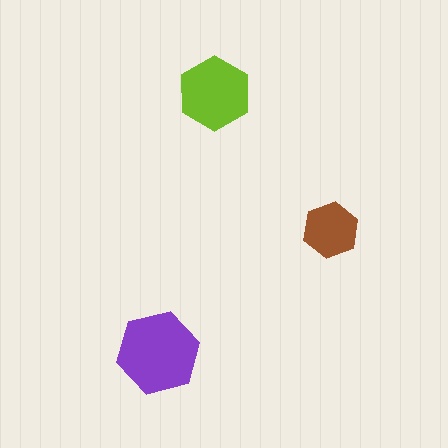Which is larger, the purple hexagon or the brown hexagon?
The purple one.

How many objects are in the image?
There are 3 objects in the image.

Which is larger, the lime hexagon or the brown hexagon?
The lime one.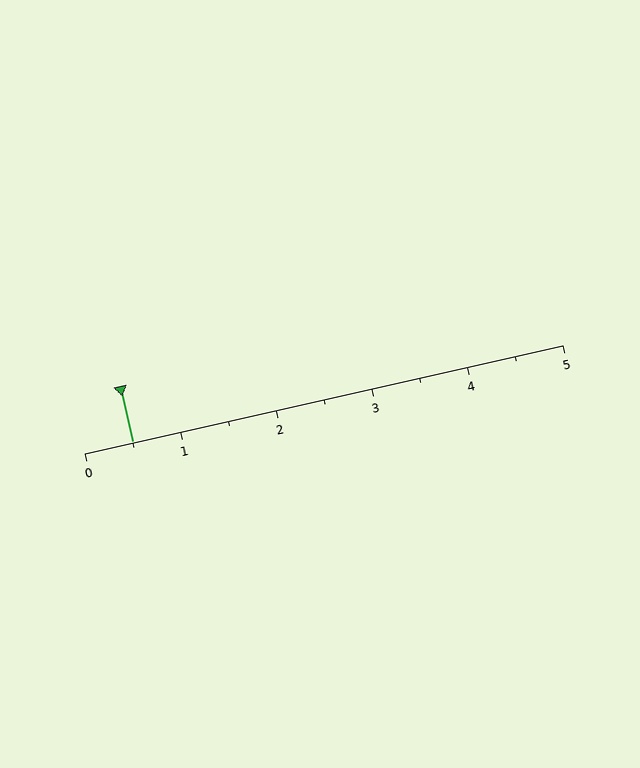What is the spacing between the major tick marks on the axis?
The major ticks are spaced 1 apart.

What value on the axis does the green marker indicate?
The marker indicates approximately 0.5.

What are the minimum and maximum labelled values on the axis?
The axis runs from 0 to 5.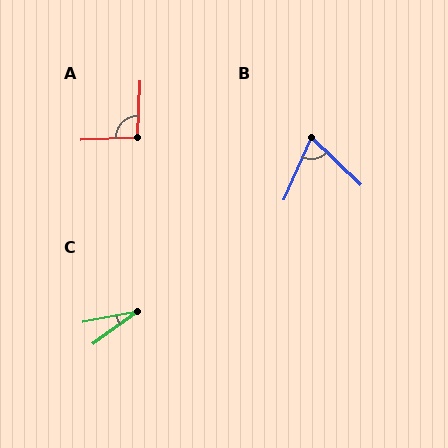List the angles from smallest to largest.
C (25°), B (70°), A (96°).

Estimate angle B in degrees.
Approximately 70 degrees.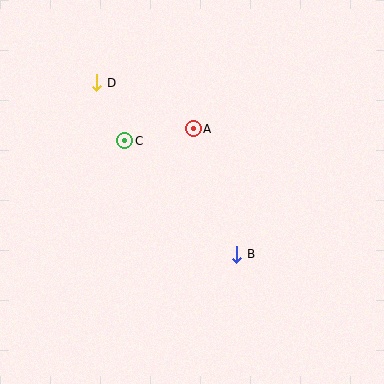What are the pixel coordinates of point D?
Point D is at (97, 83).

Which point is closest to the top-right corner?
Point A is closest to the top-right corner.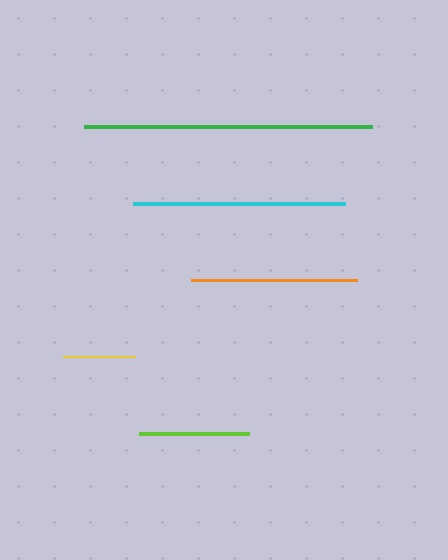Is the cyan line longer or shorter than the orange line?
The cyan line is longer than the orange line.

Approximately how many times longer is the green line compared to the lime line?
The green line is approximately 2.6 times the length of the lime line.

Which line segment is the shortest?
The yellow line is the shortest at approximately 73 pixels.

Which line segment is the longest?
The green line is the longest at approximately 289 pixels.